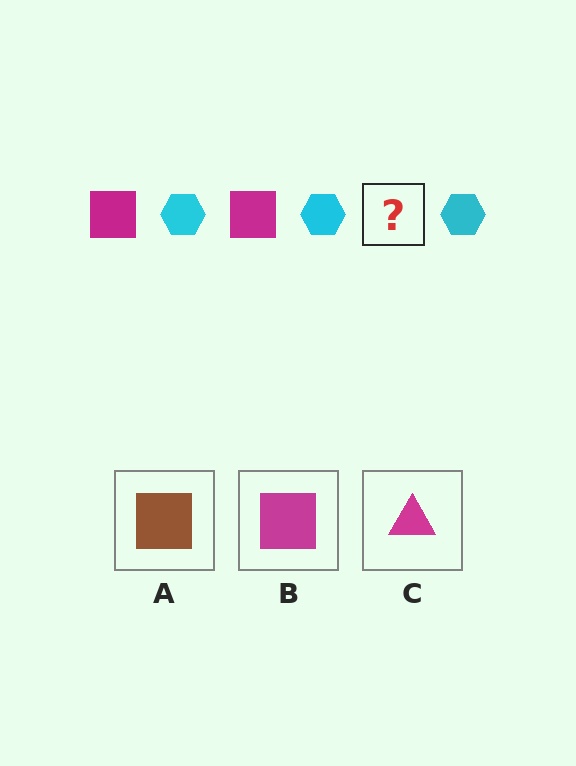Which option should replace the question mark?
Option B.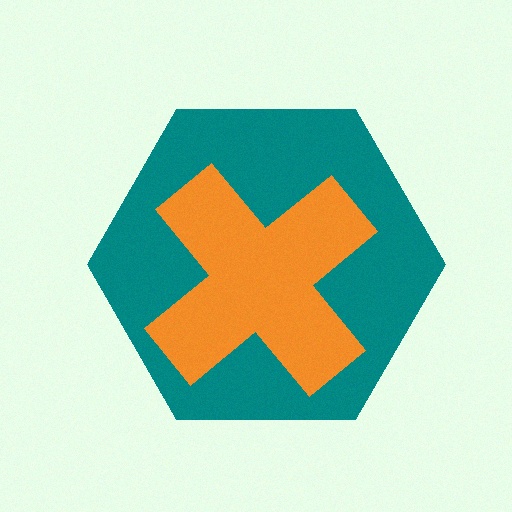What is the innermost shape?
The orange cross.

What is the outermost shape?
The teal hexagon.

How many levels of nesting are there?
2.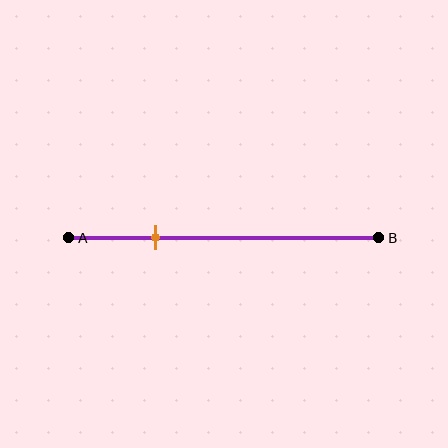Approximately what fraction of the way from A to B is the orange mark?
The orange mark is approximately 30% of the way from A to B.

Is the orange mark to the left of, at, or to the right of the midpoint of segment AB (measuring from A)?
The orange mark is to the left of the midpoint of segment AB.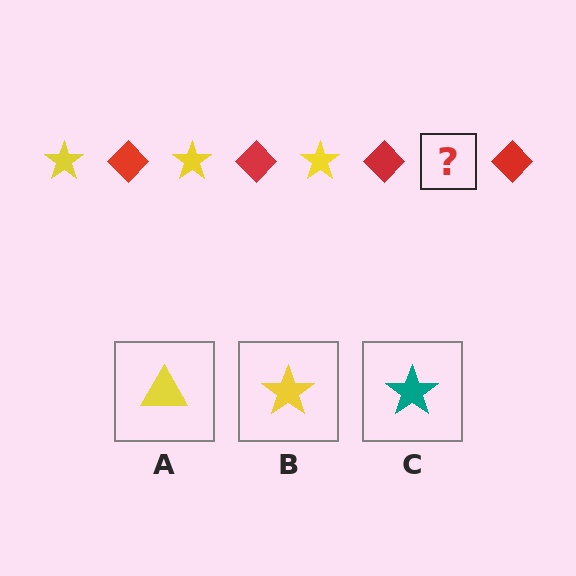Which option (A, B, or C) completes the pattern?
B.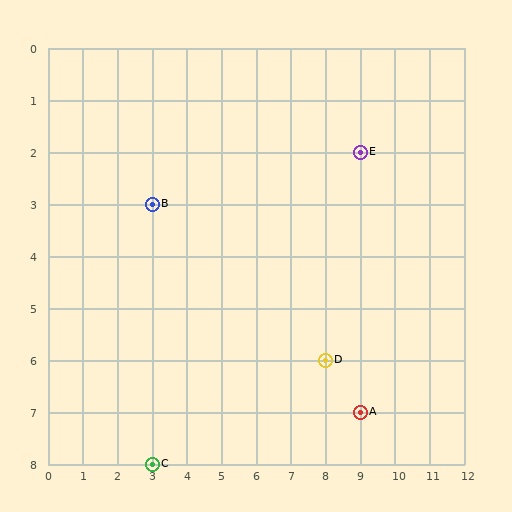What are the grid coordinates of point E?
Point E is at grid coordinates (9, 2).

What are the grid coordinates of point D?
Point D is at grid coordinates (8, 6).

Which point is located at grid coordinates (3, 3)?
Point B is at (3, 3).